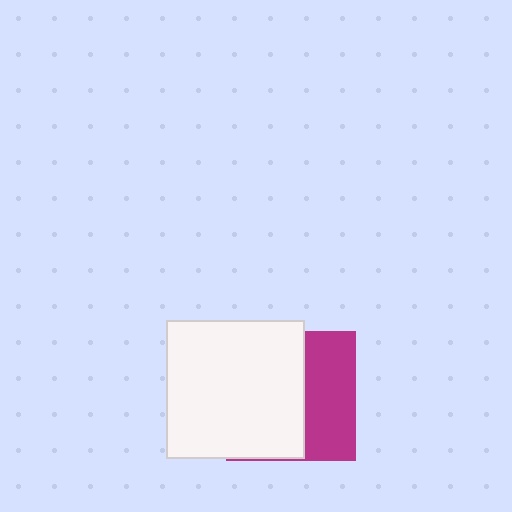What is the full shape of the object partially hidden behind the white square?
The partially hidden object is a magenta square.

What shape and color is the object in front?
The object in front is a white square.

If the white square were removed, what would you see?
You would see the complete magenta square.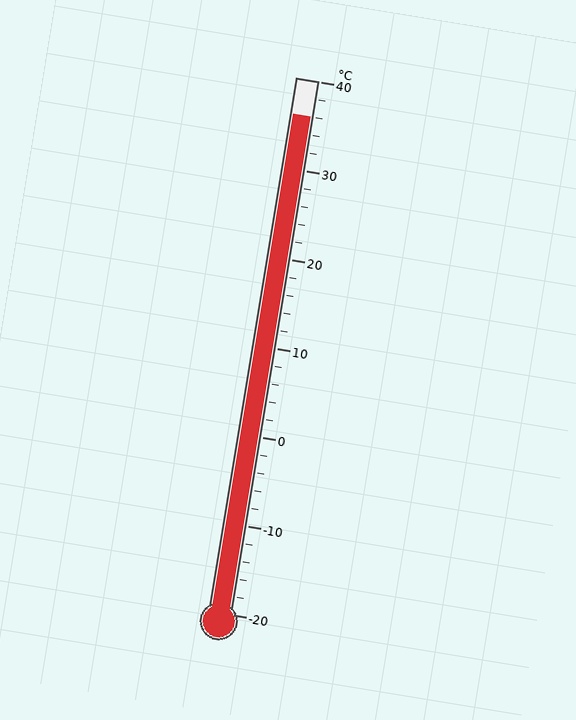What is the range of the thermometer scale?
The thermometer scale ranges from -20°C to 40°C.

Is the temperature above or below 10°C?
The temperature is above 10°C.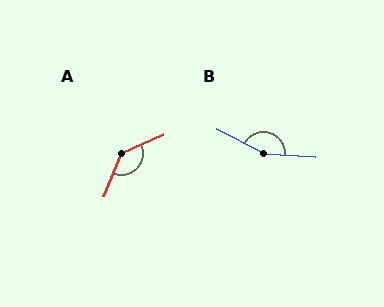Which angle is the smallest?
A, at approximately 135 degrees.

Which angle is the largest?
B, at approximately 156 degrees.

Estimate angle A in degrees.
Approximately 135 degrees.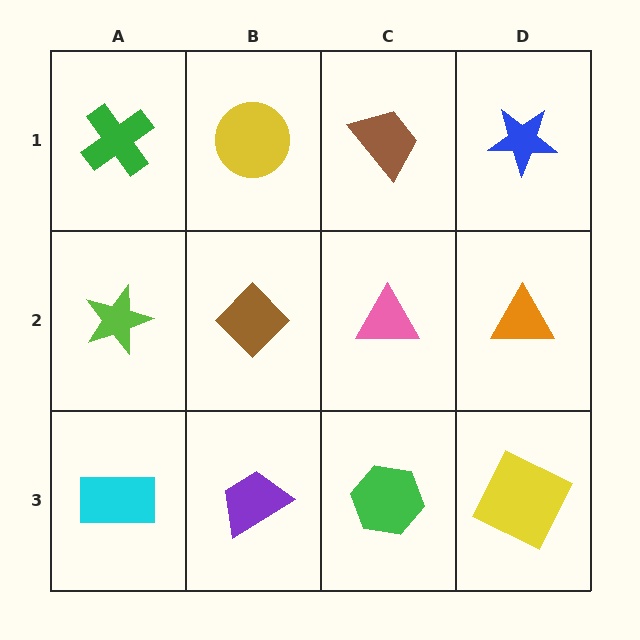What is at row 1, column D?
A blue star.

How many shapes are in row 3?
4 shapes.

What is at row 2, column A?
A lime star.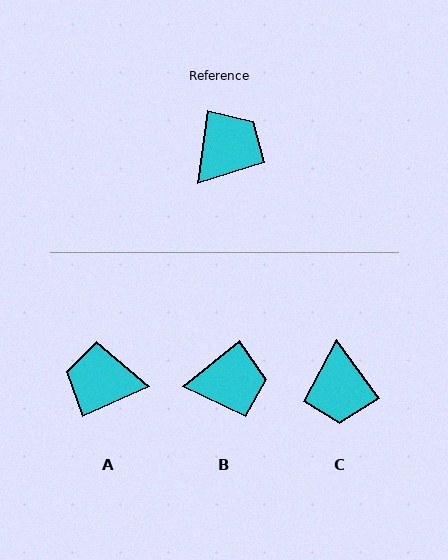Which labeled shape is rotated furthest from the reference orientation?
C, about 136 degrees away.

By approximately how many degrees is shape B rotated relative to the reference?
Approximately 43 degrees clockwise.